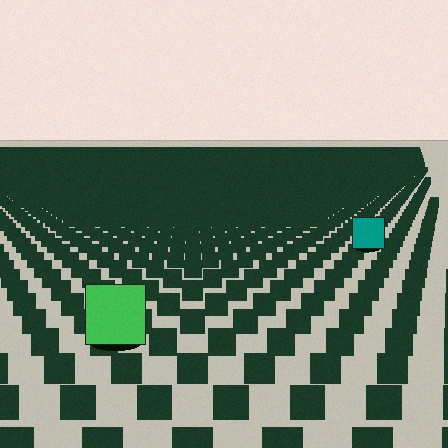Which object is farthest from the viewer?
The teal square is farthest from the viewer. It appears smaller and the ground texture around it is denser.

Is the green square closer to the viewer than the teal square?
Yes. The green square is closer — you can tell from the texture gradient: the ground texture is coarser near it.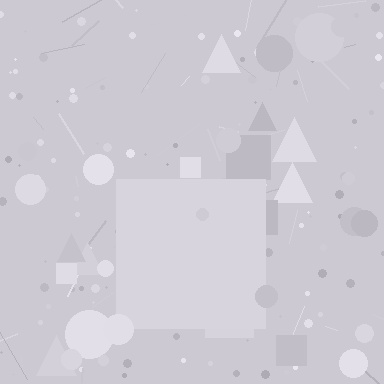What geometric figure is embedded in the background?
A square is embedded in the background.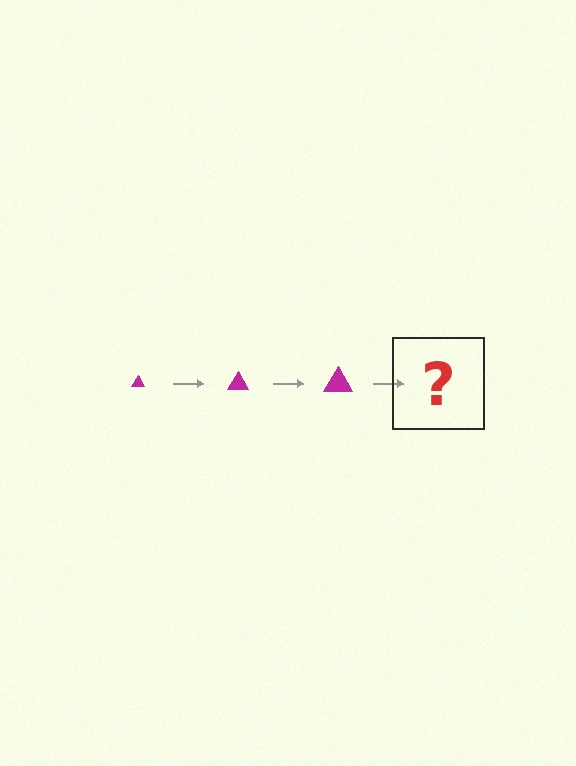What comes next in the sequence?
The next element should be a magenta triangle, larger than the previous one.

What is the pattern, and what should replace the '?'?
The pattern is that the triangle gets progressively larger each step. The '?' should be a magenta triangle, larger than the previous one.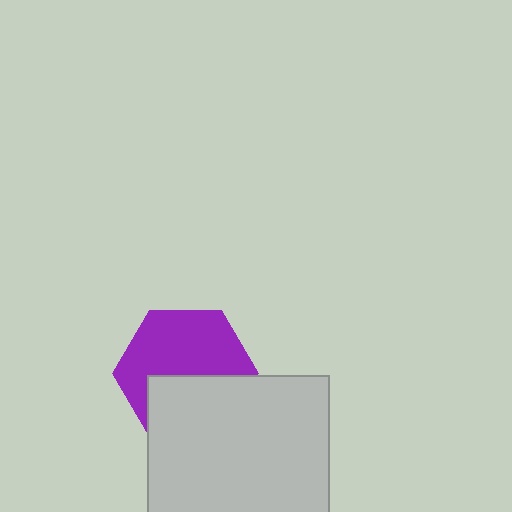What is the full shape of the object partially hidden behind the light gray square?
The partially hidden object is a purple hexagon.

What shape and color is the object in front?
The object in front is a light gray square.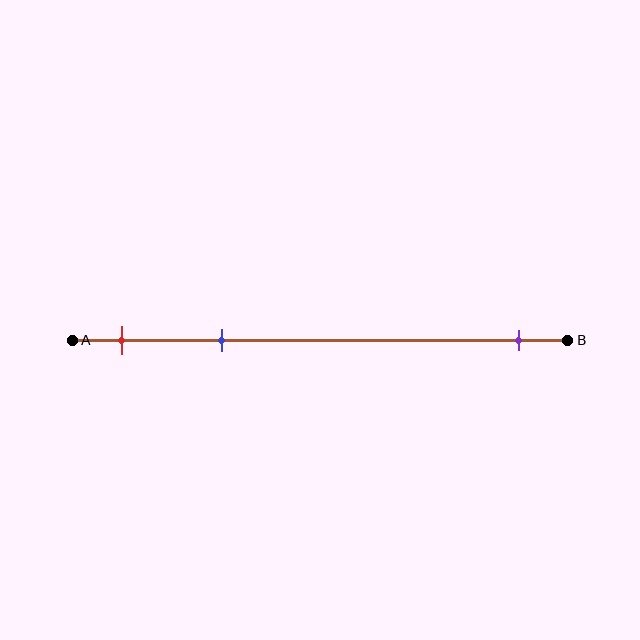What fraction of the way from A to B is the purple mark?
The purple mark is approximately 90% (0.9) of the way from A to B.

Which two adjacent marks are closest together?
The red and blue marks are the closest adjacent pair.